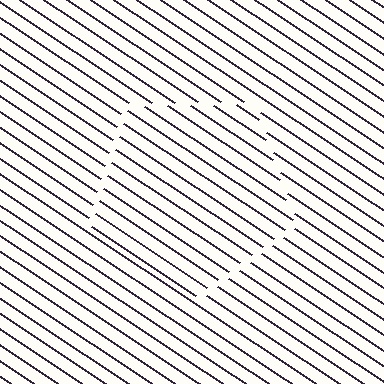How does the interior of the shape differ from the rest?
The interior of the shape contains the same grating, shifted by half a period — the contour is defined by the phase discontinuity where line-ends from the inner and outer gratings abut.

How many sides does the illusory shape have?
5 sides — the line-ends trace a pentagon.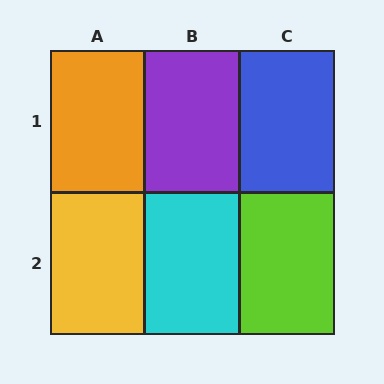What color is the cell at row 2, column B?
Cyan.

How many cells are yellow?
1 cell is yellow.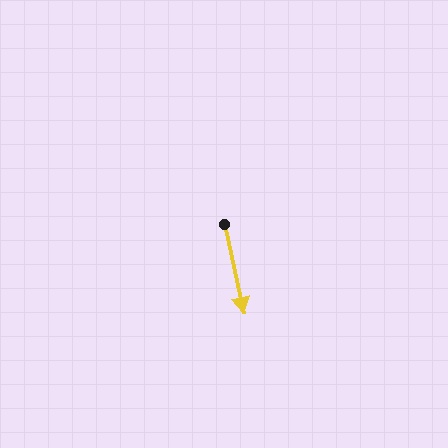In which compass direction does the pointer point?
South.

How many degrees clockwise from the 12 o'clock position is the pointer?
Approximately 167 degrees.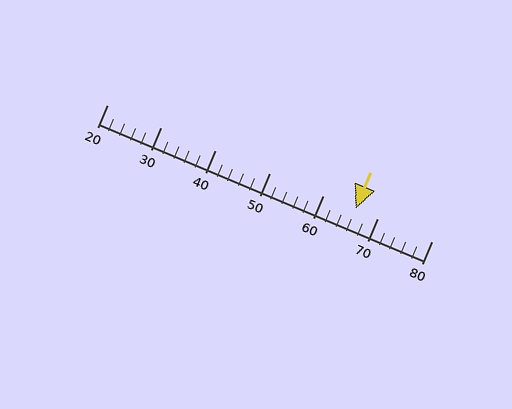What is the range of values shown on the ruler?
The ruler shows values from 20 to 80.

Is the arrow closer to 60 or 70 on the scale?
The arrow is closer to 70.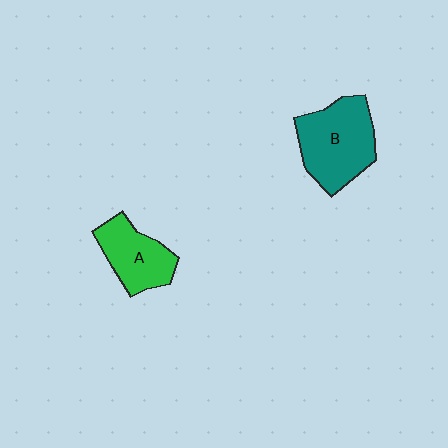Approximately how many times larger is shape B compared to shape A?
Approximately 1.5 times.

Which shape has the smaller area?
Shape A (green).